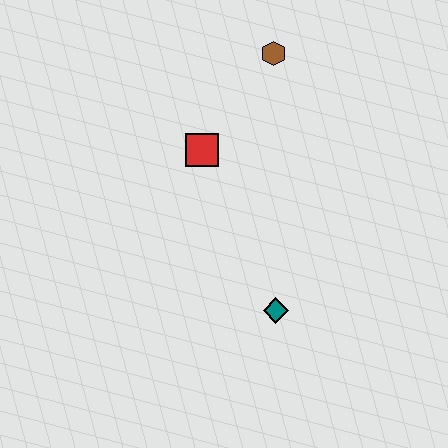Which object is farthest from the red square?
The teal diamond is farthest from the red square.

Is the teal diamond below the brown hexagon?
Yes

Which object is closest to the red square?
The brown hexagon is closest to the red square.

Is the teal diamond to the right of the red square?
Yes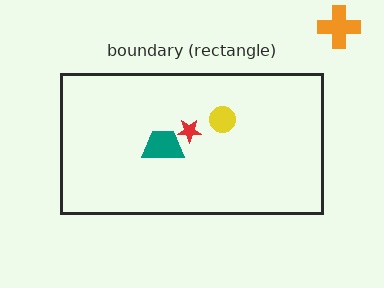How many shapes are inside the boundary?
3 inside, 1 outside.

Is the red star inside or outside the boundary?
Inside.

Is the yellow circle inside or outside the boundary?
Inside.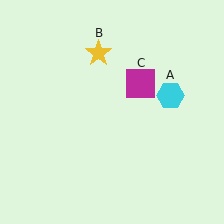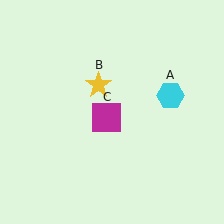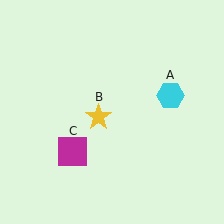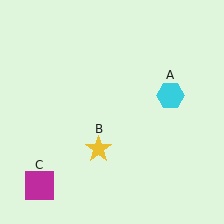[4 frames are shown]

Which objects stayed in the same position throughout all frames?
Cyan hexagon (object A) remained stationary.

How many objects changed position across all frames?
2 objects changed position: yellow star (object B), magenta square (object C).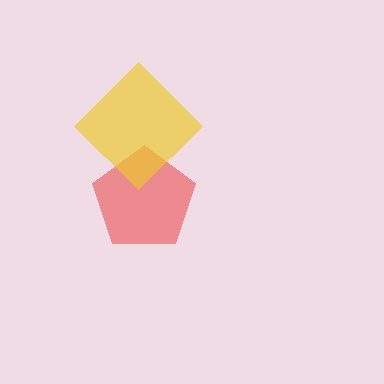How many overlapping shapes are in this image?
There are 2 overlapping shapes in the image.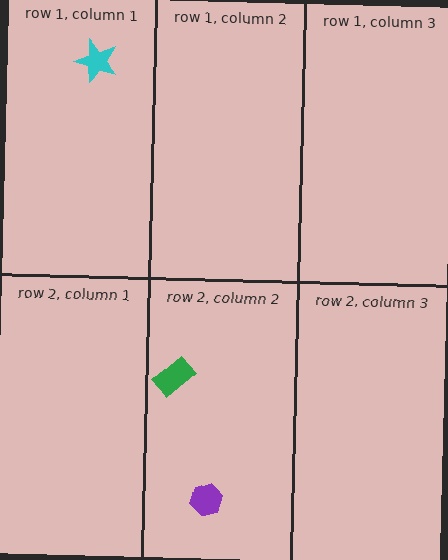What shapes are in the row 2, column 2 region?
The purple hexagon, the green rectangle.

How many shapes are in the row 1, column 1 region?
1.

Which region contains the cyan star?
The row 1, column 1 region.